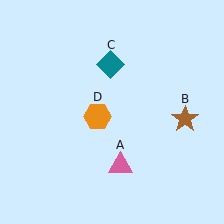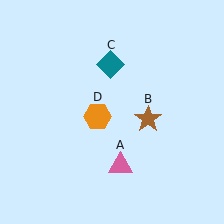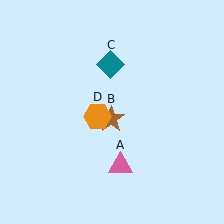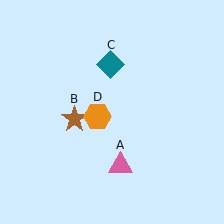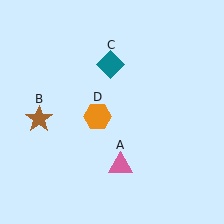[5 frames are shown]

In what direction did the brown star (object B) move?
The brown star (object B) moved left.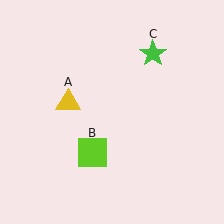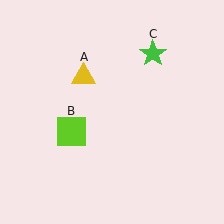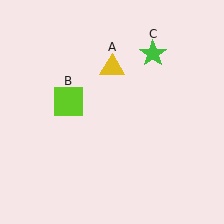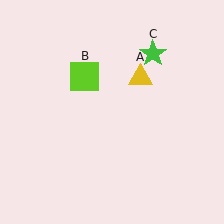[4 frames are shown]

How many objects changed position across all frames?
2 objects changed position: yellow triangle (object A), lime square (object B).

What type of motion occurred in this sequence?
The yellow triangle (object A), lime square (object B) rotated clockwise around the center of the scene.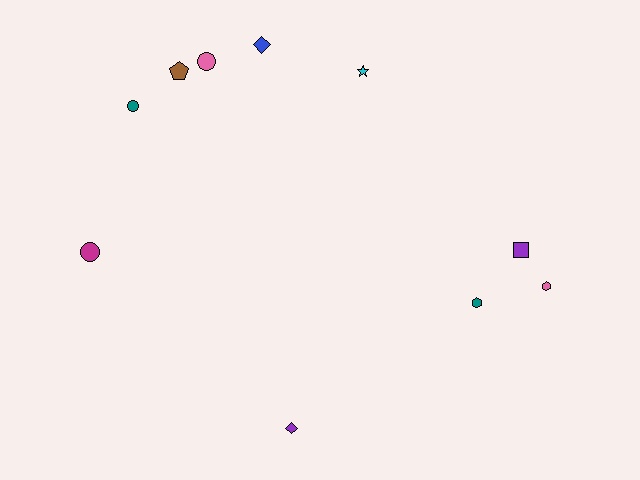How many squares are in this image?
There is 1 square.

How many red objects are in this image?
There are no red objects.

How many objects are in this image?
There are 10 objects.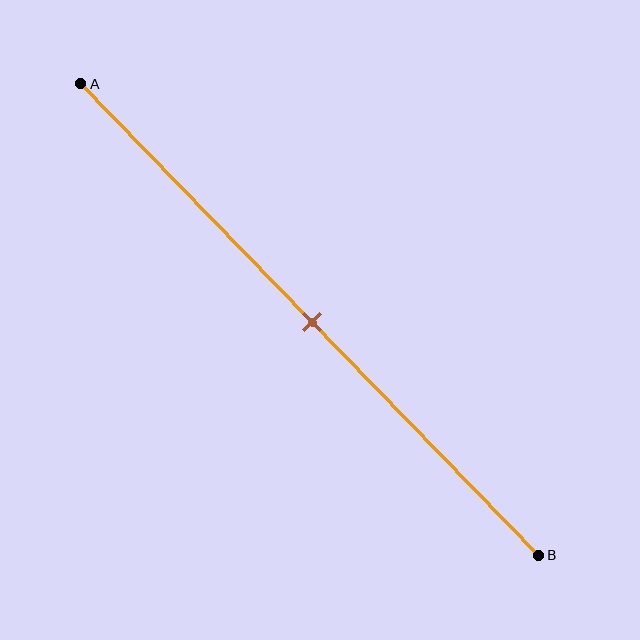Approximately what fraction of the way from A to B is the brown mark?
The brown mark is approximately 50% of the way from A to B.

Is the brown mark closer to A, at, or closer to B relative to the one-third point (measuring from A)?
The brown mark is closer to point B than the one-third point of segment AB.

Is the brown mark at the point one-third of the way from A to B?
No, the mark is at about 50% from A, not at the 33% one-third point.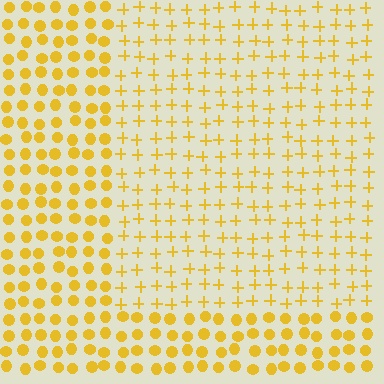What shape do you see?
I see a rectangle.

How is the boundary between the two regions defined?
The boundary is defined by a change in element shape: plus signs inside vs. circles outside. All elements share the same color and spacing.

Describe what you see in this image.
The image is filled with small yellow elements arranged in a uniform grid. A rectangle-shaped region contains plus signs, while the surrounding area contains circles. The boundary is defined purely by the change in element shape.